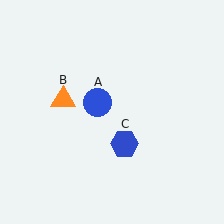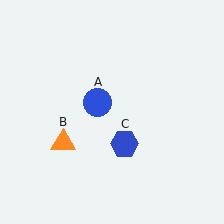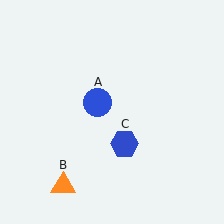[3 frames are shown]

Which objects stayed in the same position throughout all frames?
Blue circle (object A) and blue hexagon (object C) remained stationary.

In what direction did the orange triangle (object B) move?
The orange triangle (object B) moved down.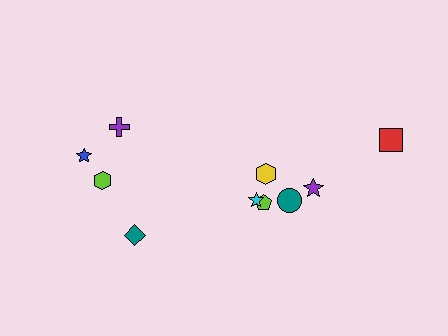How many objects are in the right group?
There are 6 objects.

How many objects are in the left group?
There are 4 objects.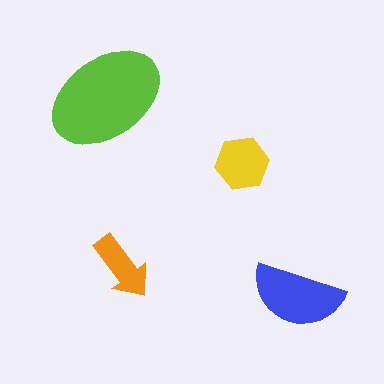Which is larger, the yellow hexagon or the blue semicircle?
The blue semicircle.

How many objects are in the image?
There are 4 objects in the image.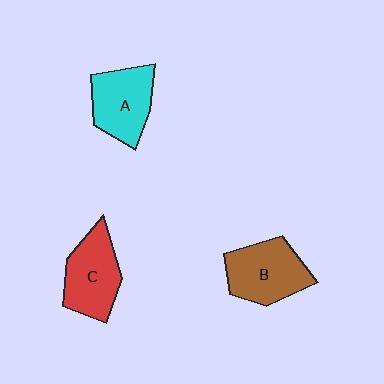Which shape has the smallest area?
Shape A (cyan).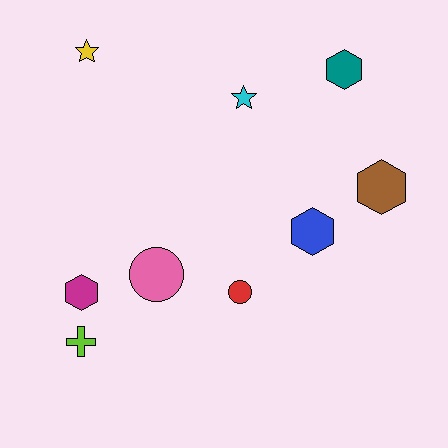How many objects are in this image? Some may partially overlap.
There are 9 objects.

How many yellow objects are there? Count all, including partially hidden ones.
There is 1 yellow object.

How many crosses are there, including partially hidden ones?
There is 1 cross.